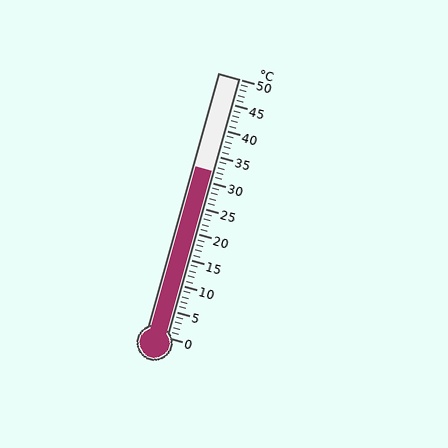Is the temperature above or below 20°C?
The temperature is above 20°C.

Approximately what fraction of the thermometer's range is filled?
The thermometer is filled to approximately 65% of its range.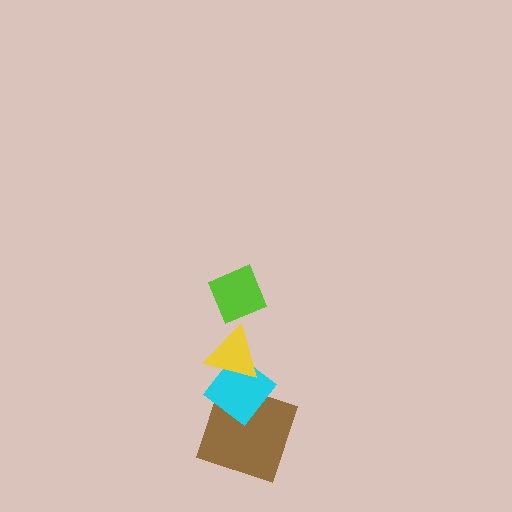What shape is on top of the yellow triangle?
The lime diamond is on top of the yellow triangle.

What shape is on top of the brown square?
The cyan diamond is on top of the brown square.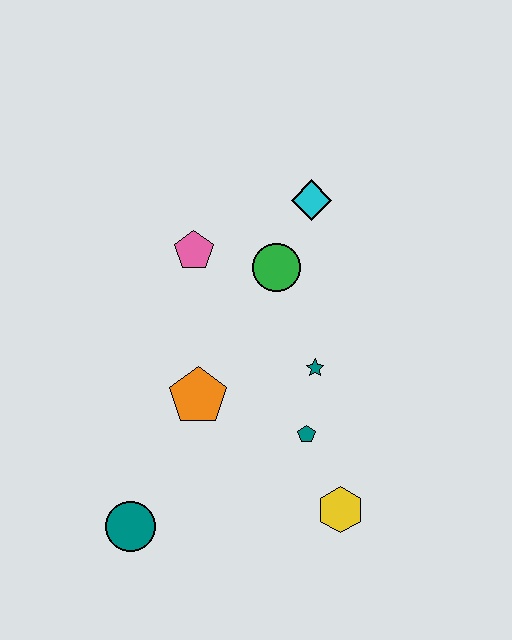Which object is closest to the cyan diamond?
The green circle is closest to the cyan diamond.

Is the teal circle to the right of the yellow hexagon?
No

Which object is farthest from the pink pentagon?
The yellow hexagon is farthest from the pink pentagon.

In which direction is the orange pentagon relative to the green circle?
The orange pentagon is below the green circle.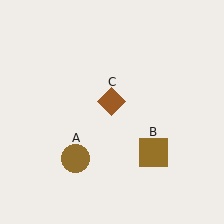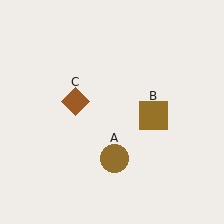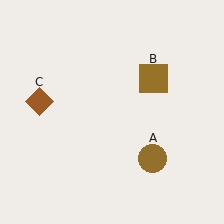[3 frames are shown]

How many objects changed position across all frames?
3 objects changed position: brown circle (object A), brown square (object B), brown diamond (object C).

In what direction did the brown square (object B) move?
The brown square (object B) moved up.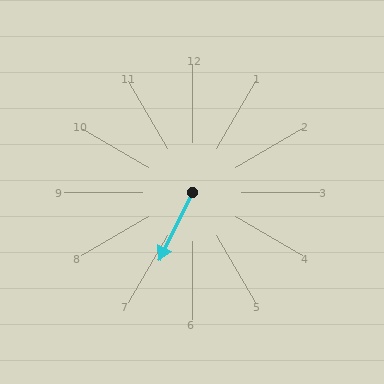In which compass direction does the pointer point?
Southwest.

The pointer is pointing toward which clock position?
Roughly 7 o'clock.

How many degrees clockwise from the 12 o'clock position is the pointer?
Approximately 206 degrees.